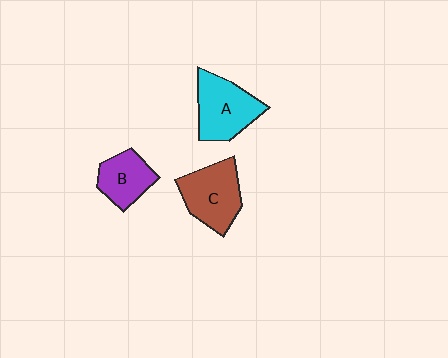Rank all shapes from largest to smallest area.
From largest to smallest: A (cyan), C (brown), B (purple).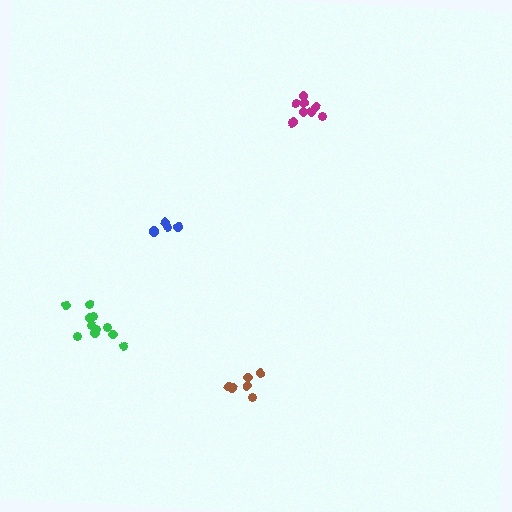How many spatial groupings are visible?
There are 4 spatial groupings.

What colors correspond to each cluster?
The clusters are colored: green, blue, brown, magenta.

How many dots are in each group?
Group 1: 11 dots, Group 2: 5 dots, Group 3: 6 dots, Group 4: 9 dots (31 total).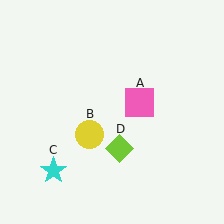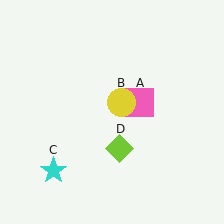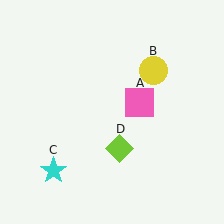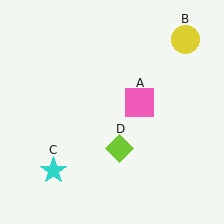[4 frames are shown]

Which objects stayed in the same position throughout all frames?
Pink square (object A) and cyan star (object C) and lime diamond (object D) remained stationary.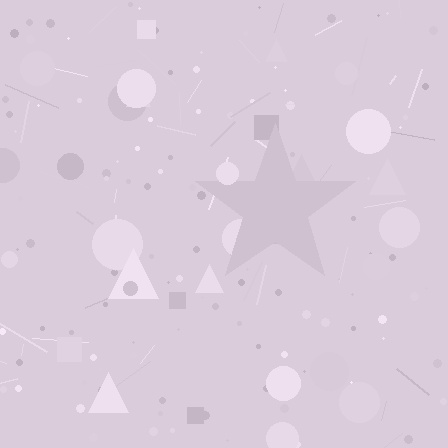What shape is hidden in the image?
A star is hidden in the image.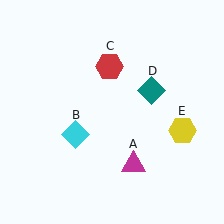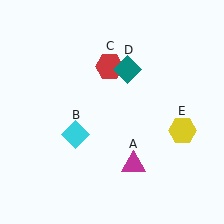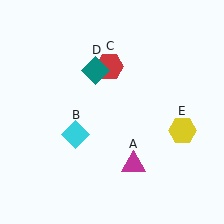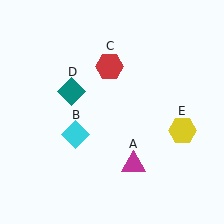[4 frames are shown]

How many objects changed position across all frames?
1 object changed position: teal diamond (object D).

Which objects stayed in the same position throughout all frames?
Magenta triangle (object A) and cyan diamond (object B) and red hexagon (object C) and yellow hexagon (object E) remained stationary.